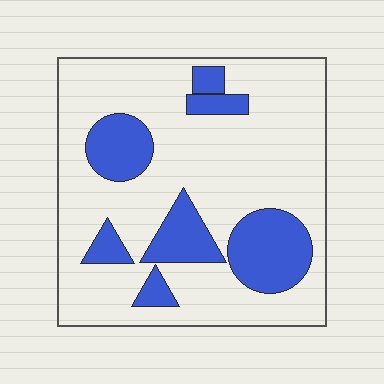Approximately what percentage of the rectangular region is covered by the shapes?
Approximately 25%.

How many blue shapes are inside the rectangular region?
7.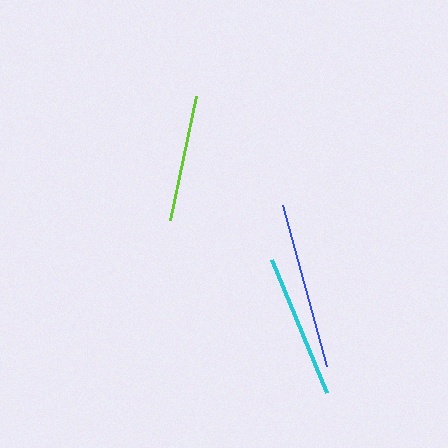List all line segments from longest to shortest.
From longest to shortest: blue, cyan, lime.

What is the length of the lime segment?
The lime segment is approximately 127 pixels long.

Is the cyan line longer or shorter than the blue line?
The blue line is longer than the cyan line.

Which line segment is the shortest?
The lime line is the shortest at approximately 127 pixels.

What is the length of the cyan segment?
The cyan segment is approximately 143 pixels long.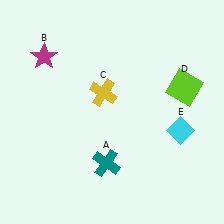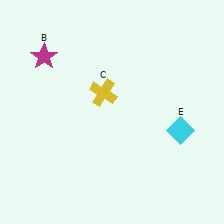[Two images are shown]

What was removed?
The teal cross (A), the lime square (D) were removed in Image 2.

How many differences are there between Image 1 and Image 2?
There are 2 differences between the two images.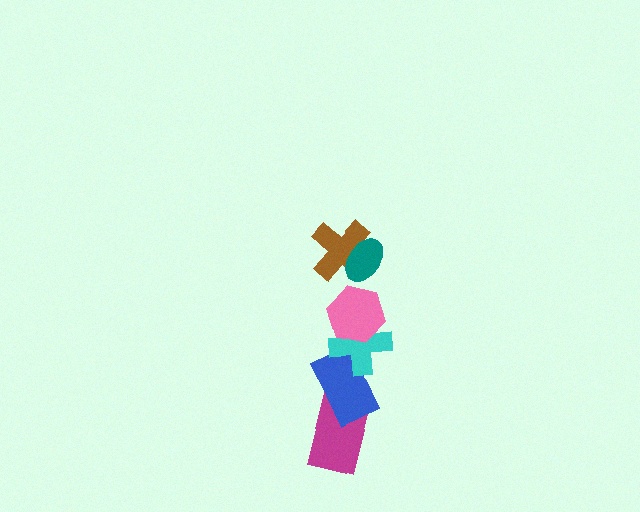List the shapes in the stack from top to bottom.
From top to bottom: the teal ellipse, the brown cross, the pink hexagon, the cyan cross, the blue rectangle, the magenta rectangle.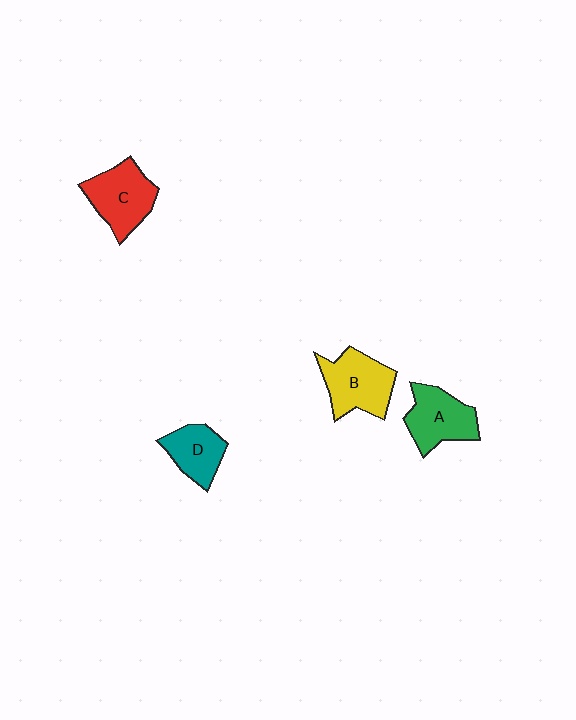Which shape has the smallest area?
Shape D (teal).